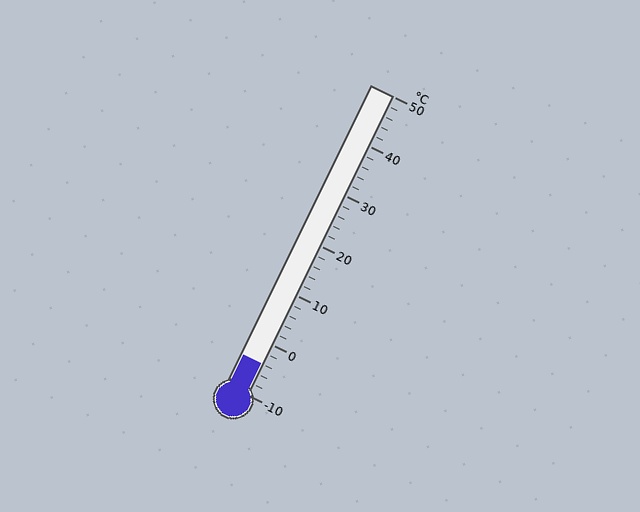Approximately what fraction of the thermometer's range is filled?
The thermometer is filled to approximately 10% of its range.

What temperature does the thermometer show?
The thermometer shows approximately -4°C.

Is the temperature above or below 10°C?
The temperature is below 10°C.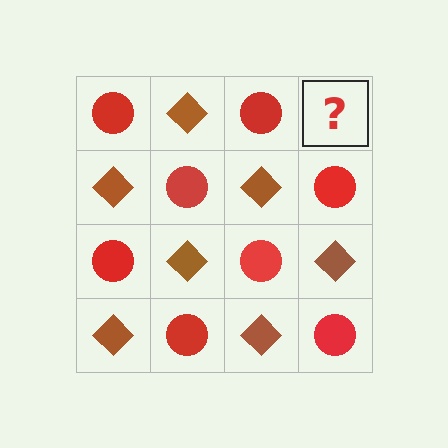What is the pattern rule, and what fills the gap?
The rule is that it alternates red circle and brown diamond in a checkerboard pattern. The gap should be filled with a brown diamond.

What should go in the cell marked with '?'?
The missing cell should contain a brown diamond.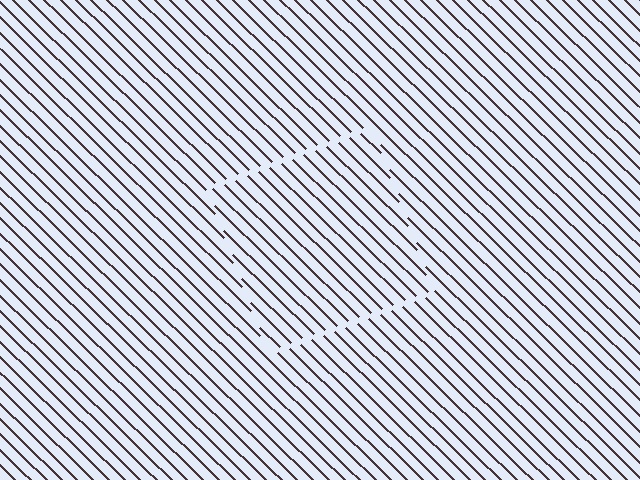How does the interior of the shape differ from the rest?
The interior of the shape contains the same grating, shifted by half a period — the contour is defined by the phase discontinuity where line-ends from the inner and outer gratings abut.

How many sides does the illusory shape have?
4 sides — the line-ends trace a square.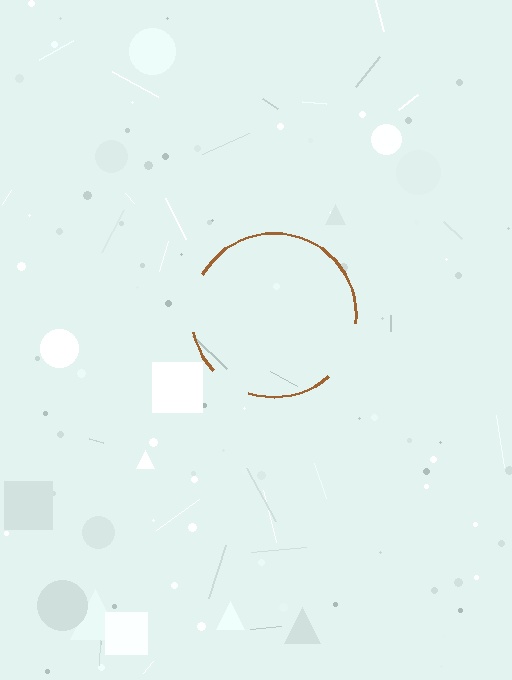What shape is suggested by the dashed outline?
The dashed outline suggests a circle.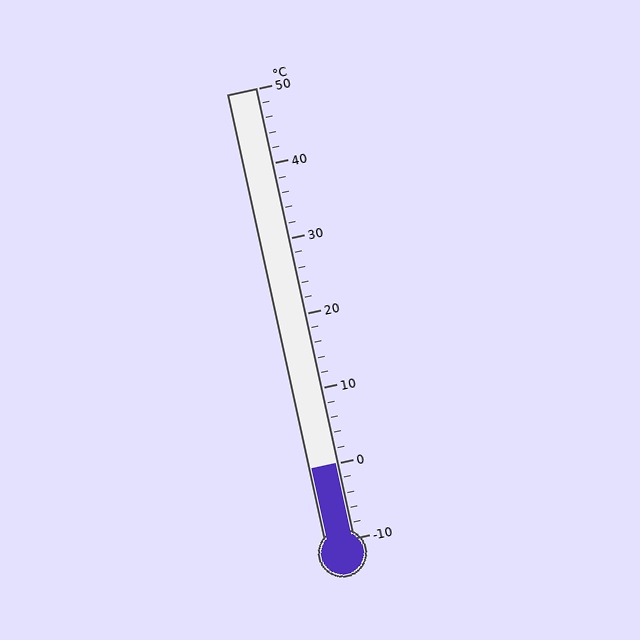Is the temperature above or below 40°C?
The temperature is below 40°C.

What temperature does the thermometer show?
The thermometer shows approximately 0°C.